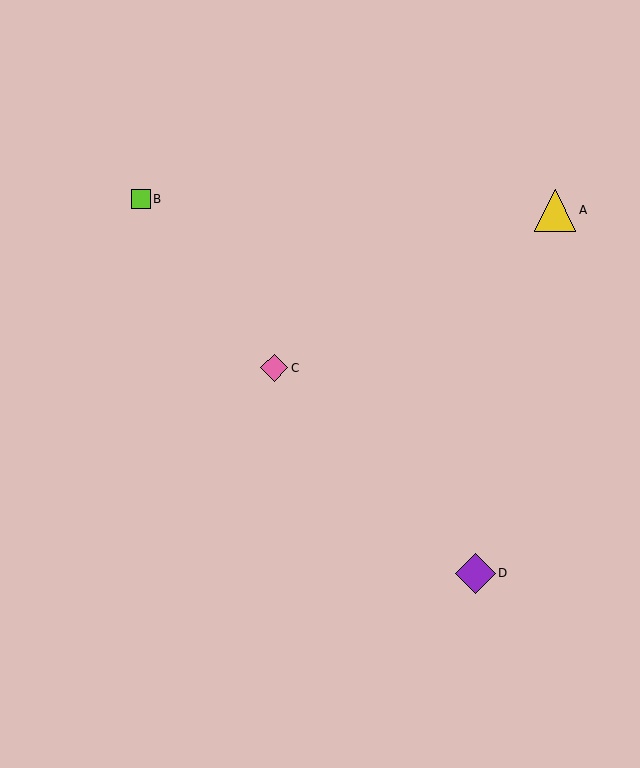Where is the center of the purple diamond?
The center of the purple diamond is at (475, 573).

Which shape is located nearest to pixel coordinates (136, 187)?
The lime square (labeled B) at (141, 199) is nearest to that location.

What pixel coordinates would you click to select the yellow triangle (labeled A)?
Click at (555, 210) to select the yellow triangle A.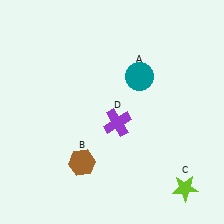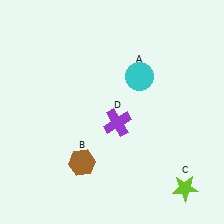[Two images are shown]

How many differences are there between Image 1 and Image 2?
There is 1 difference between the two images.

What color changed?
The circle (A) changed from teal in Image 1 to cyan in Image 2.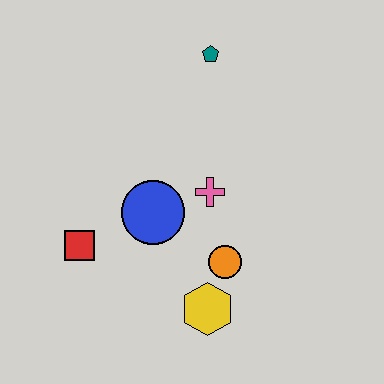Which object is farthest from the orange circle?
The teal pentagon is farthest from the orange circle.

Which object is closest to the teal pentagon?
The pink cross is closest to the teal pentagon.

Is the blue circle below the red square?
No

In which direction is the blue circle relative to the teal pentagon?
The blue circle is below the teal pentagon.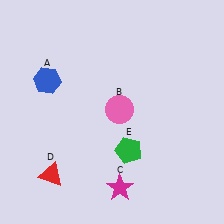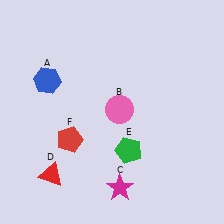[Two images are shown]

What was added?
A red pentagon (F) was added in Image 2.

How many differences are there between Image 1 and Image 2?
There is 1 difference between the two images.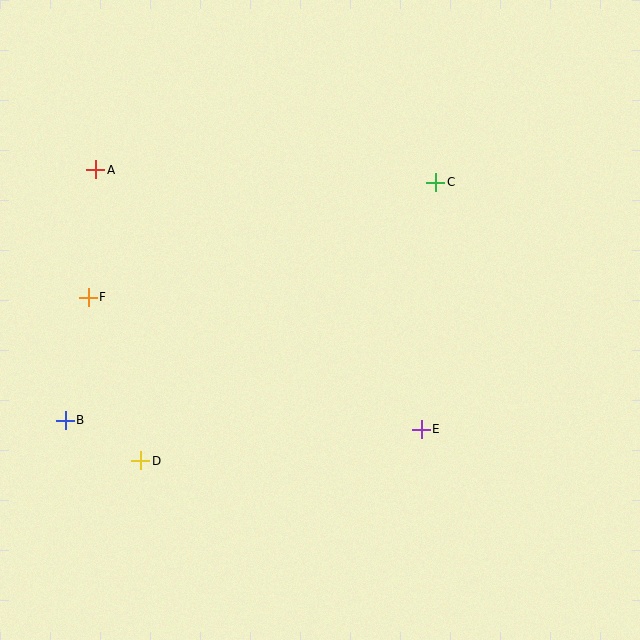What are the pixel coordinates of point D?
Point D is at (141, 461).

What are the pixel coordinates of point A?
Point A is at (96, 170).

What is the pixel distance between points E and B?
The distance between E and B is 356 pixels.